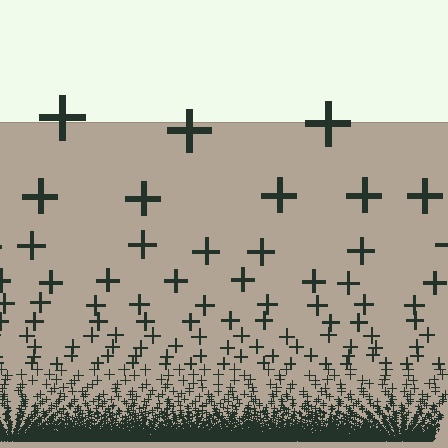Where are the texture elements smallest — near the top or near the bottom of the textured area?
Near the bottom.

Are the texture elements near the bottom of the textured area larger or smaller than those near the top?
Smaller. The gradient is inverted — elements near the bottom are smaller and denser.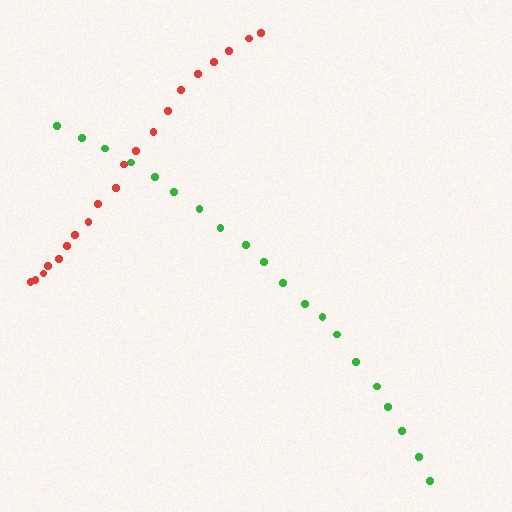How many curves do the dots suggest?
There are 2 distinct paths.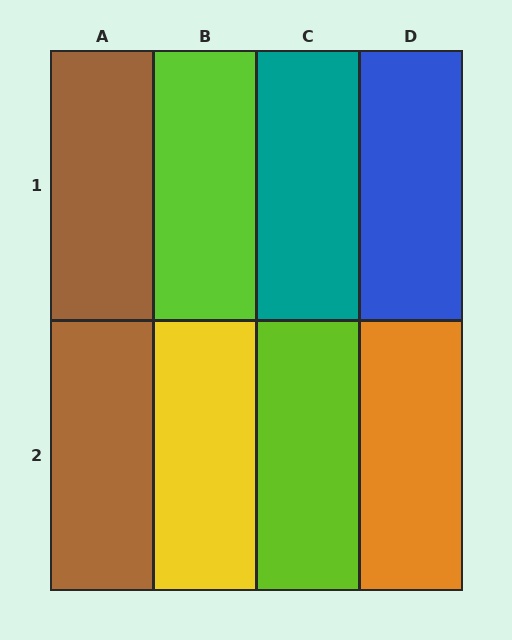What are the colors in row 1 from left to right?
Brown, lime, teal, blue.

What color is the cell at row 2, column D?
Orange.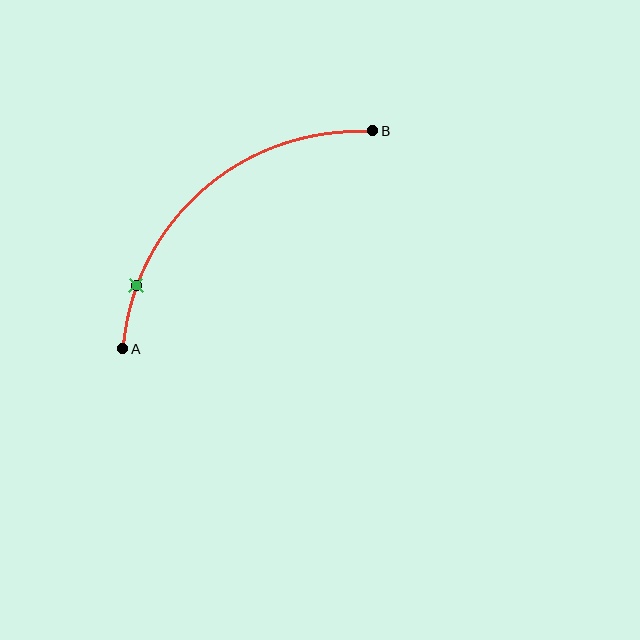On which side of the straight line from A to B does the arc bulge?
The arc bulges above and to the left of the straight line connecting A and B.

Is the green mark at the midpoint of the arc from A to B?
No. The green mark lies on the arc but is closer to endpoint A. The arc midpoint would be at the point on the curve equidistant along the arc from both A and B.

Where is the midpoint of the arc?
The arc midpoint is the point on the curve farthest from the straight line joining A and B. It sits above and to the left of that line.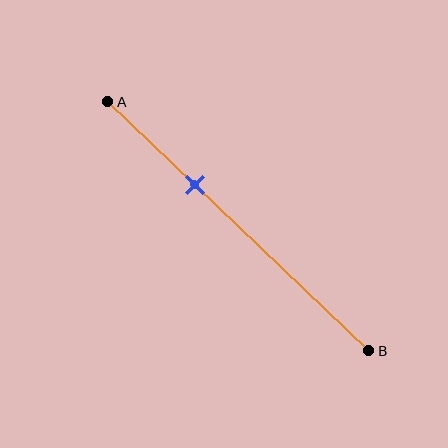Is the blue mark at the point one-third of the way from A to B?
Yes, the mark is approximately at the one-third point.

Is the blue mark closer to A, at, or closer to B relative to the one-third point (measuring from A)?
The blue mark is approximately at the one-third point of segment AB.